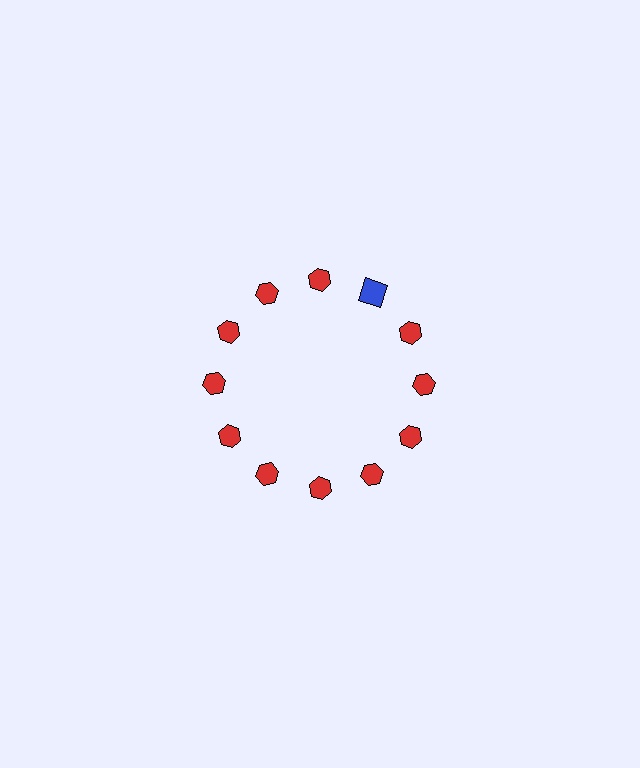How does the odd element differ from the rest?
It differs in both color (blue instead of red) and shape (square instead of hexagon).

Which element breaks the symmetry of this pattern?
The blue square at roughly the 1 o'clock position breaks the symmetry. All other shapes are red hexagons.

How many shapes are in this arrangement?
There are 12 shapes arranged in a ring pattern.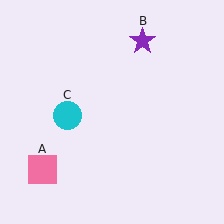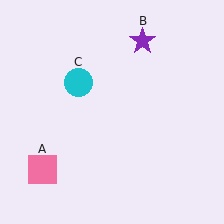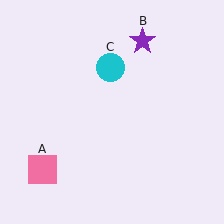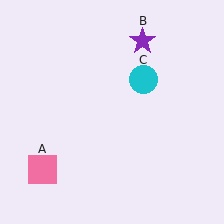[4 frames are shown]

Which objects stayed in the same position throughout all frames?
Pink square (object A) and purple star (object B) remained stationary.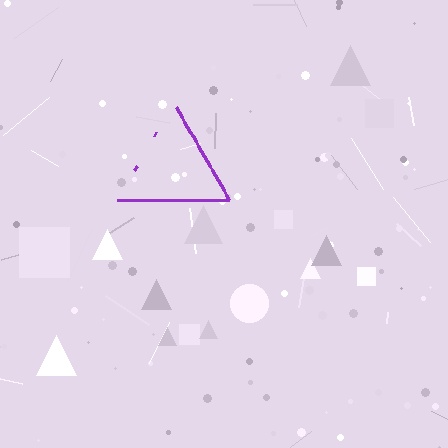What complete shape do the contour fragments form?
The contour fragments form a triangle.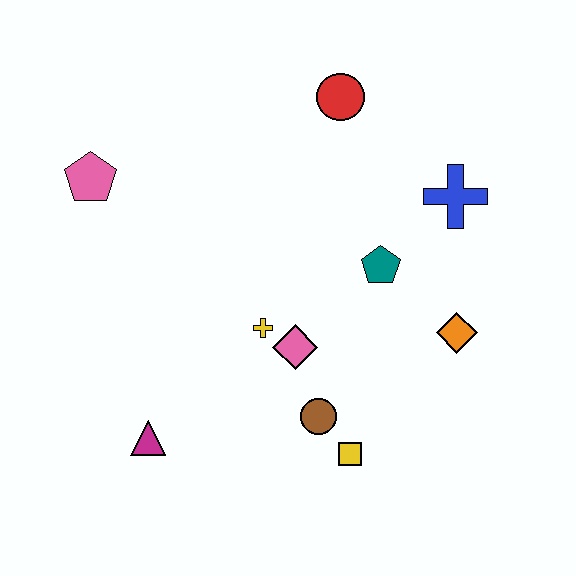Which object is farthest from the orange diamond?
The pink pentagon is farthest from the orange diamond.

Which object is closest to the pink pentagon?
The yellow cross is closest to the pink pentagon.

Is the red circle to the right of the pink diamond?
Yes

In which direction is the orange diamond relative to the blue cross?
The orange diamond is below the blue cross.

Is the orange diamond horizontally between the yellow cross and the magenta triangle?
No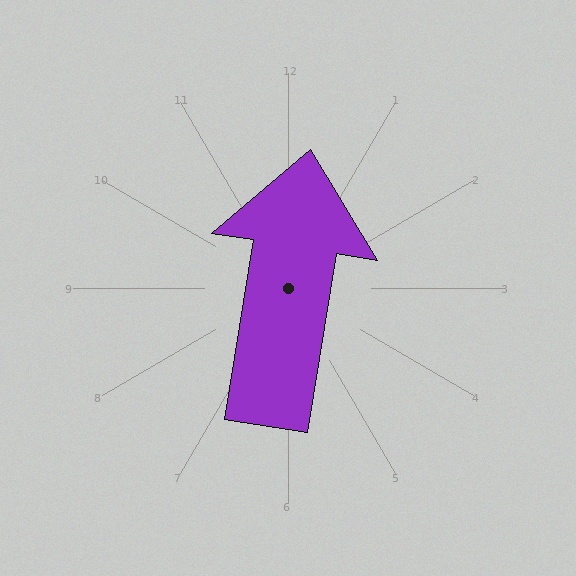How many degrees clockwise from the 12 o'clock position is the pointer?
Approximately 9 degrees.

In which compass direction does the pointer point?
North.